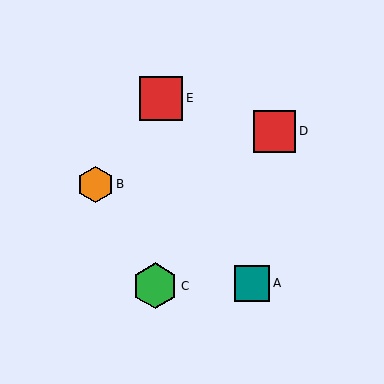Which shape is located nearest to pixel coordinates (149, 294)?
The green hexagon (labeled C) at (155, 286) is nearest to that location.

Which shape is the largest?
The green hexagon (labeled C) is the largest.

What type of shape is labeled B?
Shape B is an orange hexagon.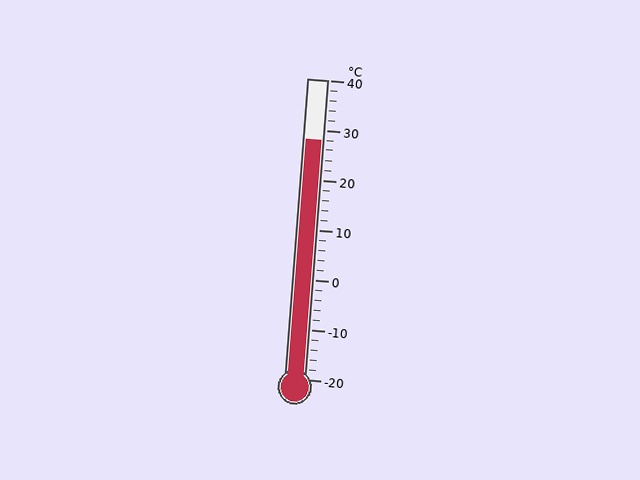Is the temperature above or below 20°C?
The temperature is above 20°C.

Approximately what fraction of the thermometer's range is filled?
The thermometer is filled to approximately 80% of its range.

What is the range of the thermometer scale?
The thermometer scale ranges from -20°C to 40°C.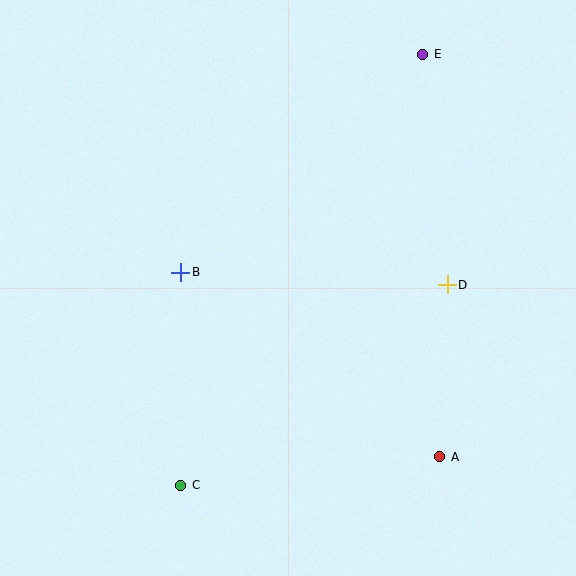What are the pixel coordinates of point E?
Point E is at (423, 54).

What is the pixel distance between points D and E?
The distance between D and E is 232 pixels.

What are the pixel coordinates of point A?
Point A is at (440, 457).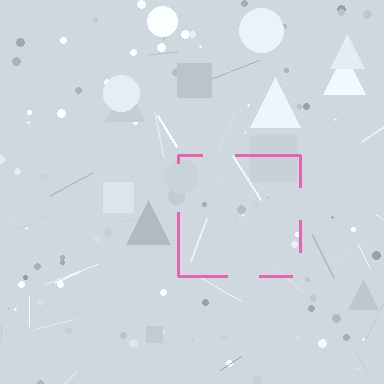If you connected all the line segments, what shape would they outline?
They would outline a square.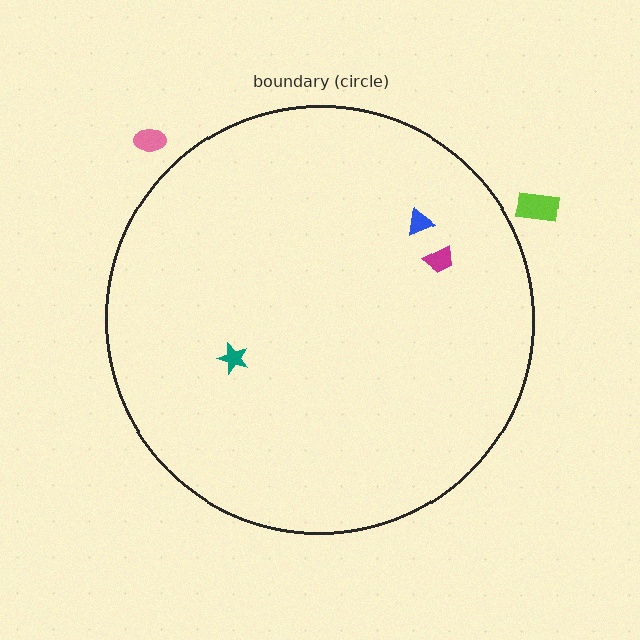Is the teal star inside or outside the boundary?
Inside.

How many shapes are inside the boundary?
3 inside, 2 outside.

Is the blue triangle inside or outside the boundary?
Inside.